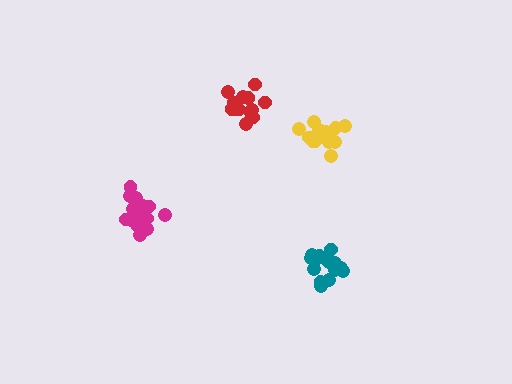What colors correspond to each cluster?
The clusters are colored: yellow, teal, magenta, red.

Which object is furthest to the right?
The teal cluster is rightmost.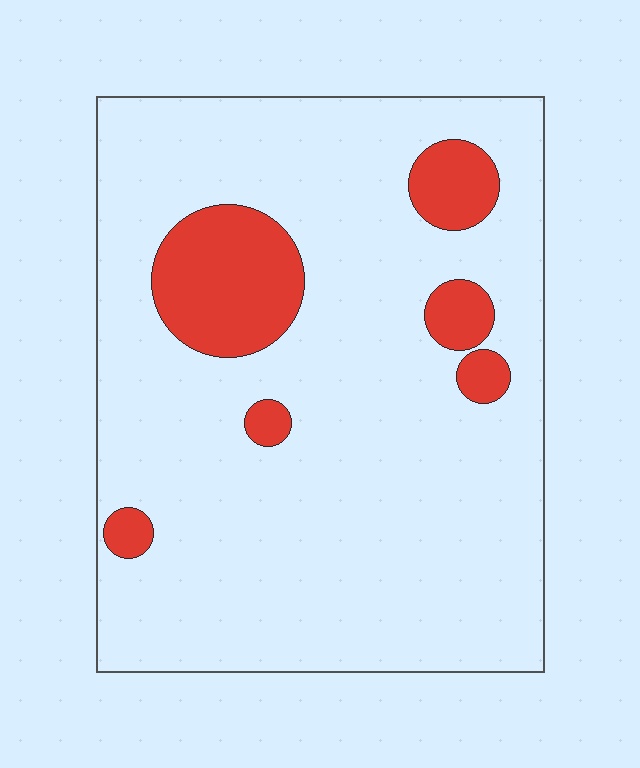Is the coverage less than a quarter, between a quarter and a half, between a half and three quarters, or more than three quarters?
Less than a quarter.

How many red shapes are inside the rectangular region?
6.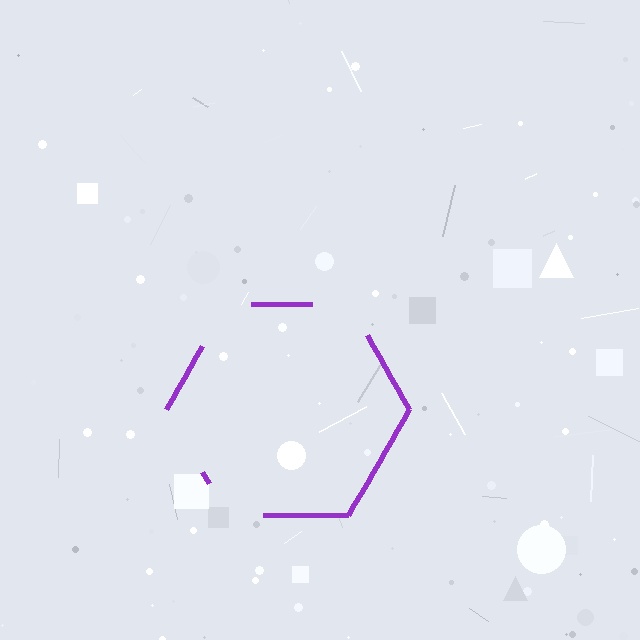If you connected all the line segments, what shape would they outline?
They would outline a hexagon.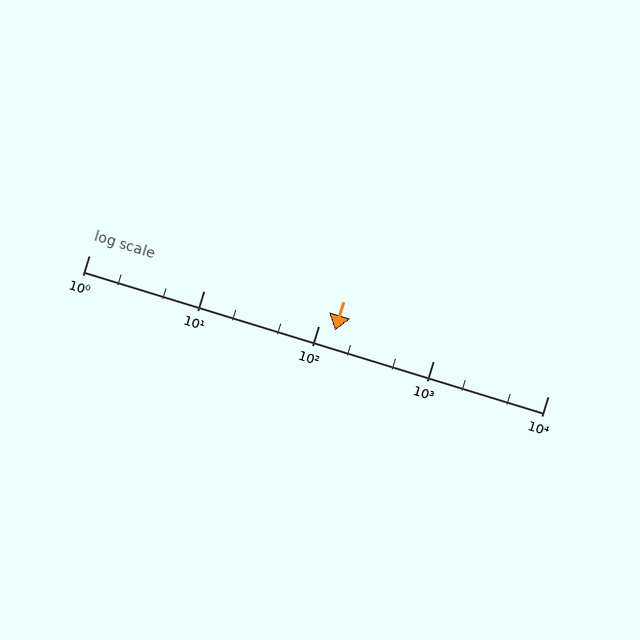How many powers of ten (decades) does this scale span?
The scale spans 4 decades, from 1 to 10000.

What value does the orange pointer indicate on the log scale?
The pointer indicates approximately 140.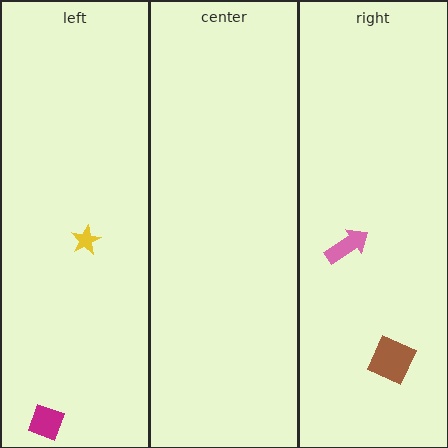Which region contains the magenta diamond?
The left region.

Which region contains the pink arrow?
The right region.